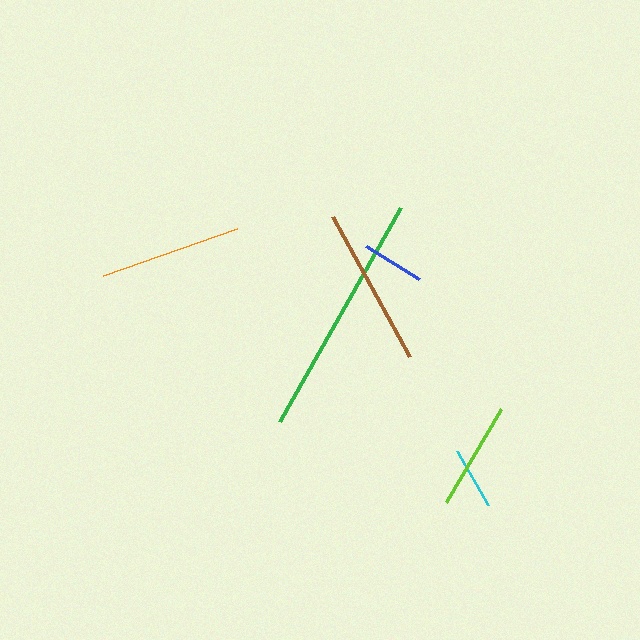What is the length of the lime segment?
The lime segment is approximately 107 pixels long.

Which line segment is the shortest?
The cyan line is the shortest at approximately 62 pixels.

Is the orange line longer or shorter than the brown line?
The brown line is longer than the orange line.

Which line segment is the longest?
The green line is the longest at approximately 246 pixels.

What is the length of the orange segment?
The orange segment is approximately 141 pixels long.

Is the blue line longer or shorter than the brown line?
The brown line is longer than the blue line.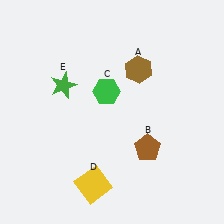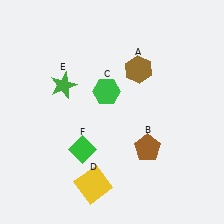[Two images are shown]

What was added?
A green diamond (F) was added in Image 2.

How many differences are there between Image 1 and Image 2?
There is 1 difference between the two images.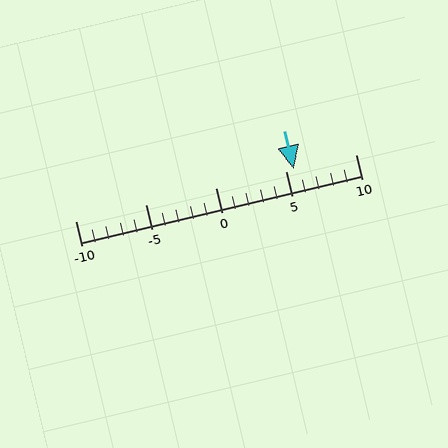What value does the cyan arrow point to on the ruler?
The cyan arrow points to approximately 6.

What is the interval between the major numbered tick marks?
The major tick marks are spaced 5 units apart.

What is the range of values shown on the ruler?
The ruler shows values from -10 to 10.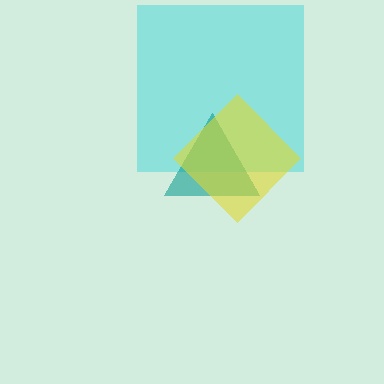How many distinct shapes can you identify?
There are 3 distinct shapes: a cyan square, a teal triangle, a yellow diamond.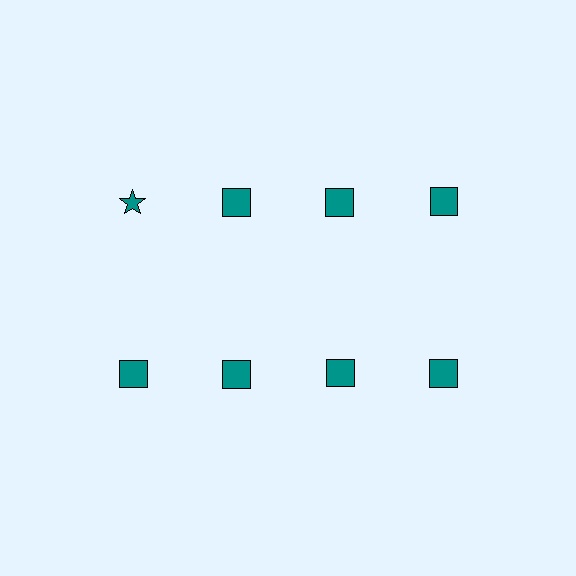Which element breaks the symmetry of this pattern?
The teal star in the top row, leftmost column breaks the symmetry. All other shapes are teal squares.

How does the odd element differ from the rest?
It has a different shape: star instead of square.